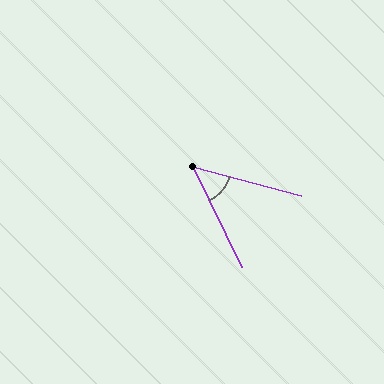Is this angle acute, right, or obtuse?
It is acute.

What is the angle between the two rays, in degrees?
Approximately 49 degrees.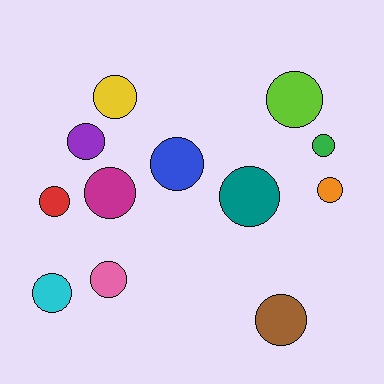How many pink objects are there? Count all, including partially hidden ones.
There is 1 pink object.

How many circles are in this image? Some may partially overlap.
There are 12 circles.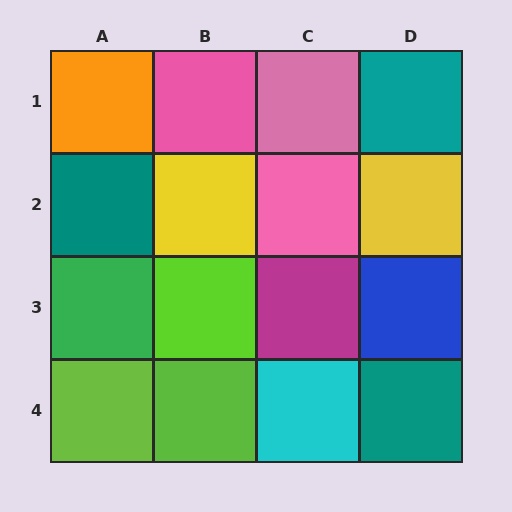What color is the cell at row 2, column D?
Yellow.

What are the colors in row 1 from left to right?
Orange, pink, pink, teal.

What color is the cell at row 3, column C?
Magenta.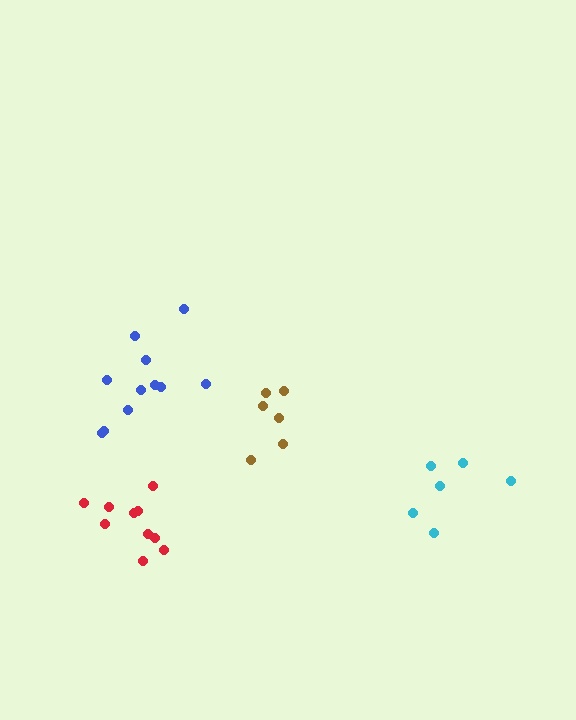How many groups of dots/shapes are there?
There are 4 groups.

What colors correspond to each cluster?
The clusters are colored: red, blue, brown, cyan.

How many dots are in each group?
Group 1: 10 dots, Group 2: 11 dots, Group 3: 6 dots, Group 4: 6 dots (33 total).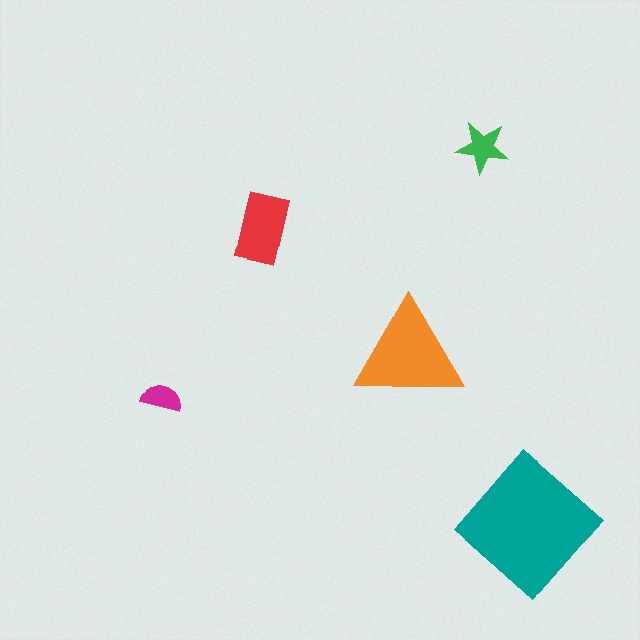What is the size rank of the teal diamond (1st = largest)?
1st.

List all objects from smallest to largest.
The magenta semicircle, the green star, the red rectangle, the orange triangle, the teal diamond.